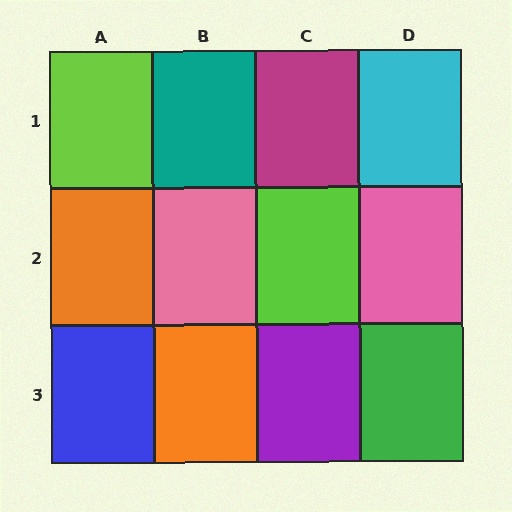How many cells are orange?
2 cells are orange.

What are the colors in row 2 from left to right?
Orange, pink, lime, pink.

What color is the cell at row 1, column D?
Cyan.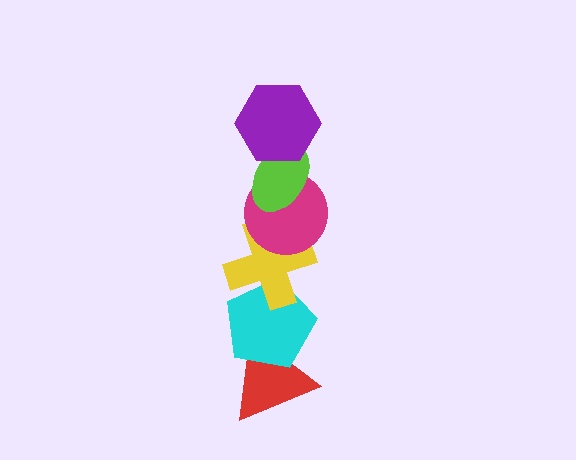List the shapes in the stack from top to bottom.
From top to bottom: the purple hexagon, the lime ellipse, the magenta circle, the yellow cross, the cyan pentagon, the red triangle.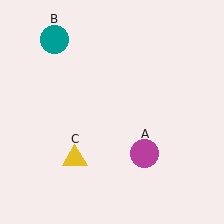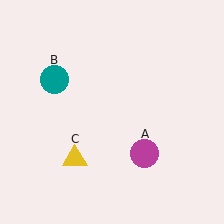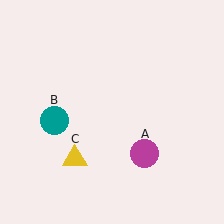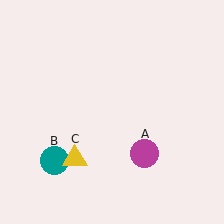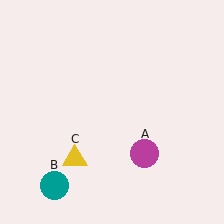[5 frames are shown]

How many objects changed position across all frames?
1 object changed position: teal circle (object B).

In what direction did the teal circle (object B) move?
The teal circle (object B) moved down.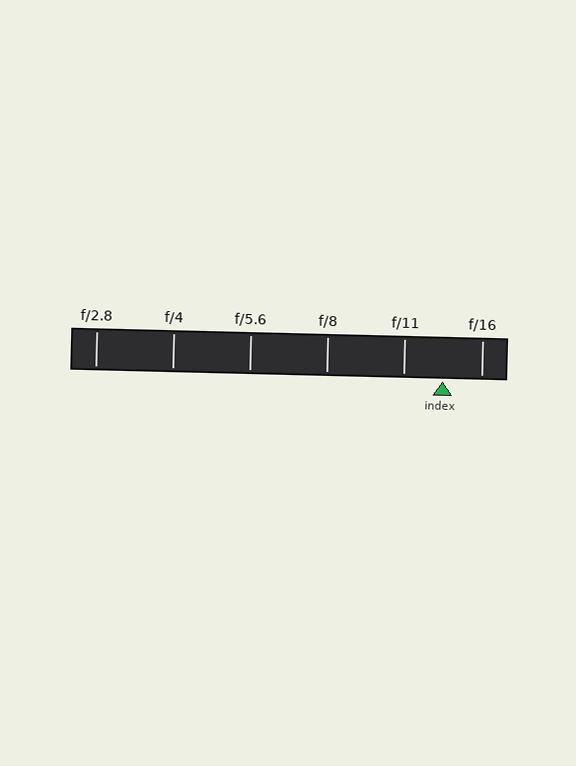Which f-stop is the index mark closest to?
The index mark is closest to f/16.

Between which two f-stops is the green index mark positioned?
The index mark is between f/11 and f/16.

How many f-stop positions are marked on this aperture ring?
There are 6 f-stop positions marked.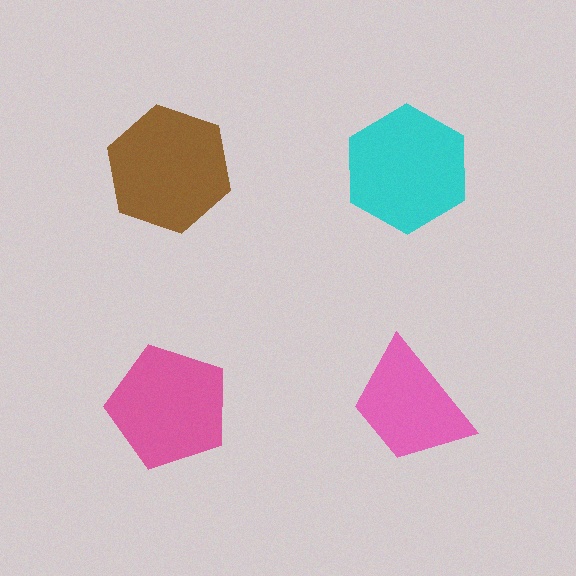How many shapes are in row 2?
2 shapes.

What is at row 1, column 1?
A brown hexagon.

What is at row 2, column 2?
A pink trapezoid.